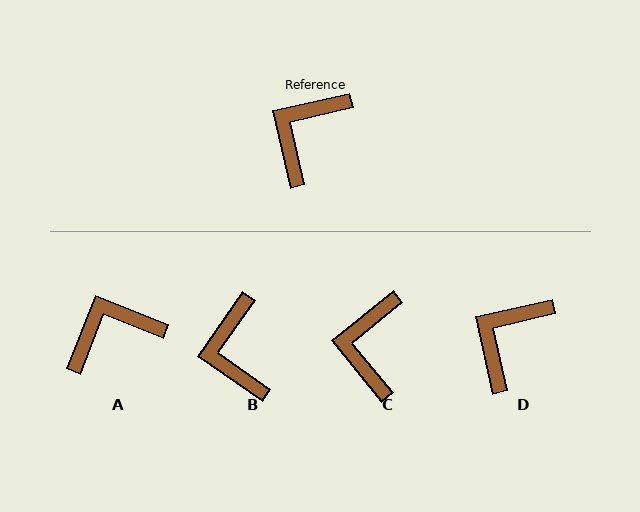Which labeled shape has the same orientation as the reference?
D.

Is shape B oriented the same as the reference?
No, it is off by about 42 degrees.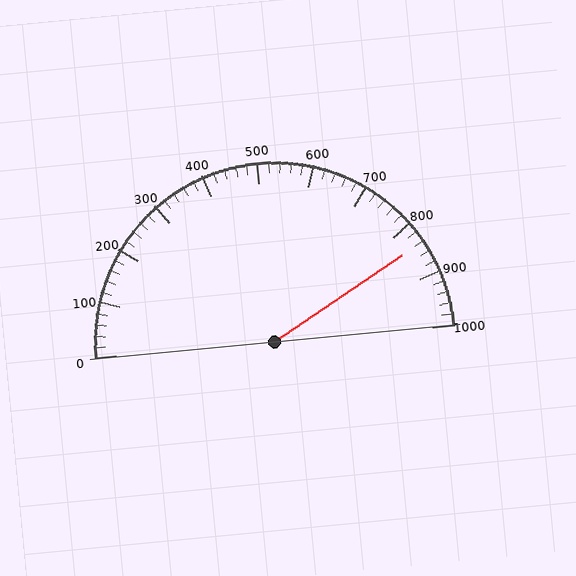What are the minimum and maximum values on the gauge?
The gauge ranges from 0 to 1000.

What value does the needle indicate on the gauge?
The needle indicates approximately 840.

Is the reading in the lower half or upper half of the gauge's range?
The reading is in the upper half of the range (0 to 1000).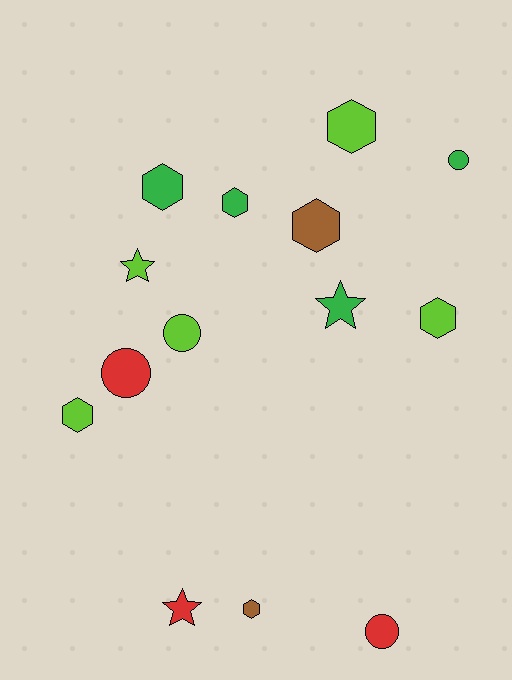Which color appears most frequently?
Lime, with 5 objects.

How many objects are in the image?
There are 14 objects.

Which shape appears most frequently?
Hexagon, with 7 objects.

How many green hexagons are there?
There are 2 green hexagons.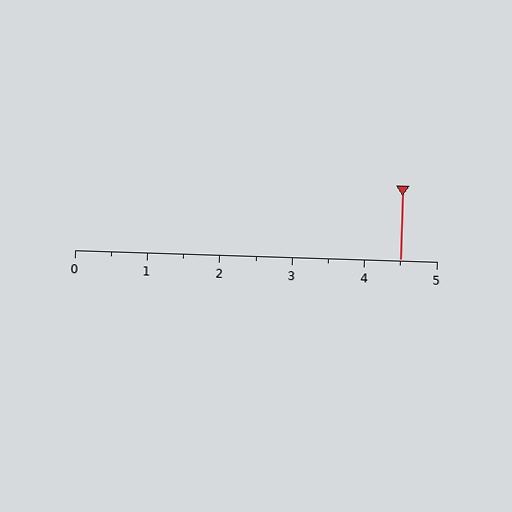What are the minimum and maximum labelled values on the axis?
The axis runs from 0 to 5.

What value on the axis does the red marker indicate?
The marker indicates approximately 4.5.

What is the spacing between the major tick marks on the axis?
The major ticks are spaced 1 apart.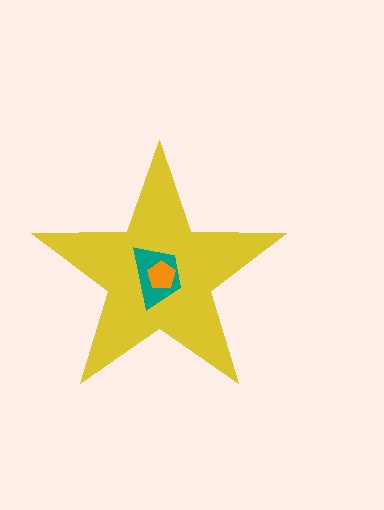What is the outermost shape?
The yellow star.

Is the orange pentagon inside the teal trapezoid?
Yes.